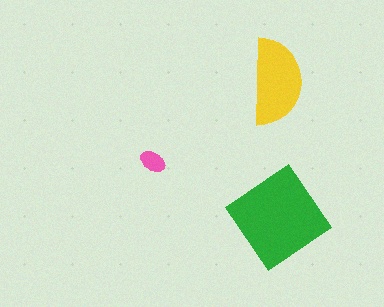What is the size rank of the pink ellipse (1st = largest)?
3rd.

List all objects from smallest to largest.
The pink ellipse, the yellow semicircle, the green diamond.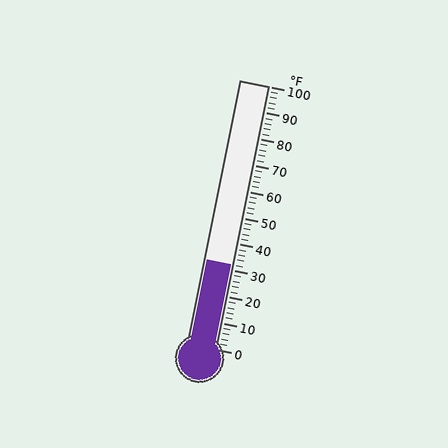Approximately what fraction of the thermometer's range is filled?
The thermometer is filled to approximately 30% of its range.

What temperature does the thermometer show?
The thermometer shows approximately 32°F.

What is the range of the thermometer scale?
The thermometer scale ranges from 0°F to 100°F.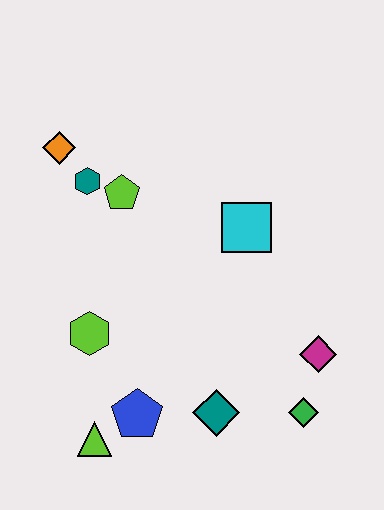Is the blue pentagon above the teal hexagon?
No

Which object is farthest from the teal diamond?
The orange diamond is farthest from the teal diamond.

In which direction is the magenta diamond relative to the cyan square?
The magenta diamond is below the cyan square.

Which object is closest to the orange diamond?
The teal hexagon is closest to the orange diamond.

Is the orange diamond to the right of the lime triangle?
No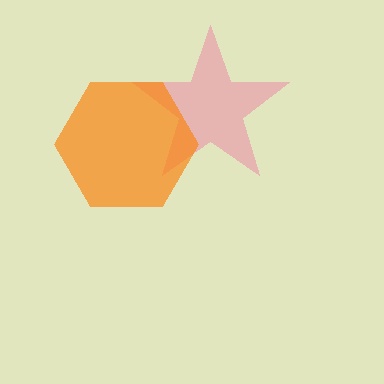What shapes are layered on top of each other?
The layered shapes are: a pink star, an orange hexagon.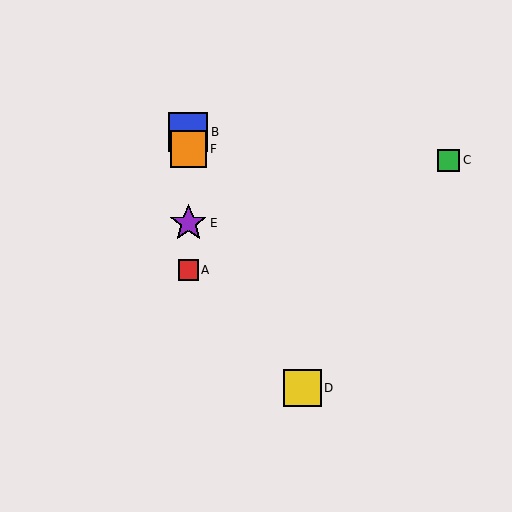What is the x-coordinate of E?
Object E is at x≈188.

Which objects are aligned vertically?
Objects A, B, E, F are aligned vertically.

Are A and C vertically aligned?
No, A is at x≈188 and C is at x≈448.